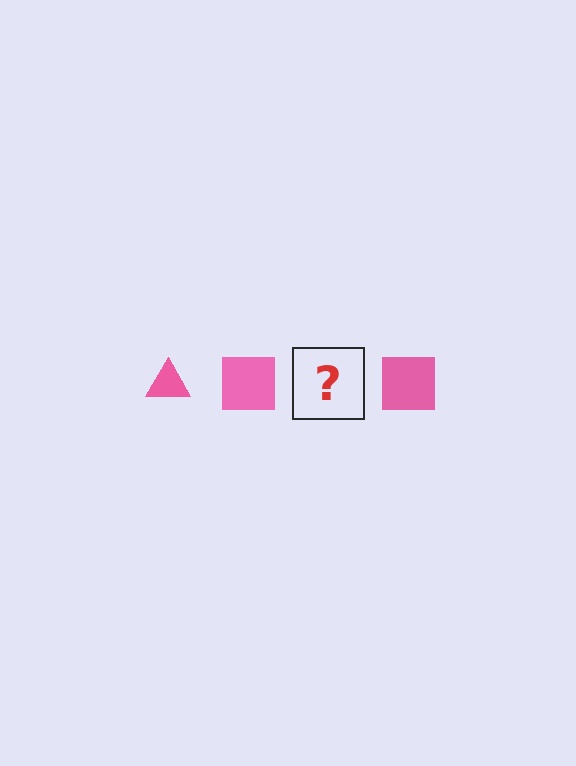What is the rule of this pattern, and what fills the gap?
The rule is that the pattern cycles through triangle, square shapes in pink. The gap should be filled with a pink triangle.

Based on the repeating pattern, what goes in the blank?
The blank should be a pink triangle.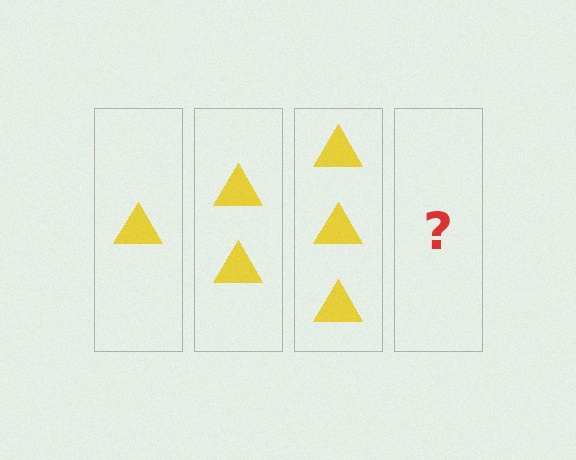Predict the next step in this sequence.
The next step is 4 triangles.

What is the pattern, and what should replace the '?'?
The pattern is that each step adds one more triangle. The '?' should be 4 triangles.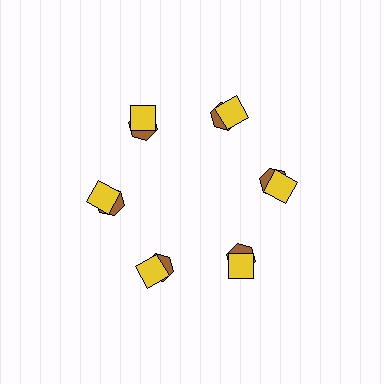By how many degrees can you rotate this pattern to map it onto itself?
The pattern maps onto itself every 60 degrees of rotation.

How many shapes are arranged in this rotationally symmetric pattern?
There are 12 shapes, arranged in 6 groups of 2.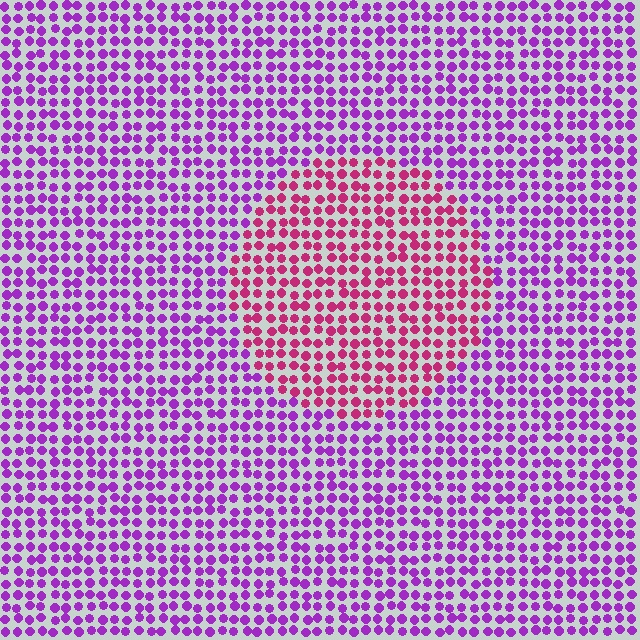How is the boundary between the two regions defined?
The boundary is defined purely by a slight shift in hue (about 43 degrees). Spacing, size, and orientation are identical on both sides.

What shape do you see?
I see a circle.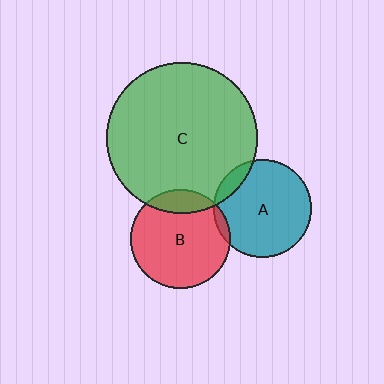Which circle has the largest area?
Circle C (green).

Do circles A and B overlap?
Yes.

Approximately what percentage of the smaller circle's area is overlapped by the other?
Approximately 5%.